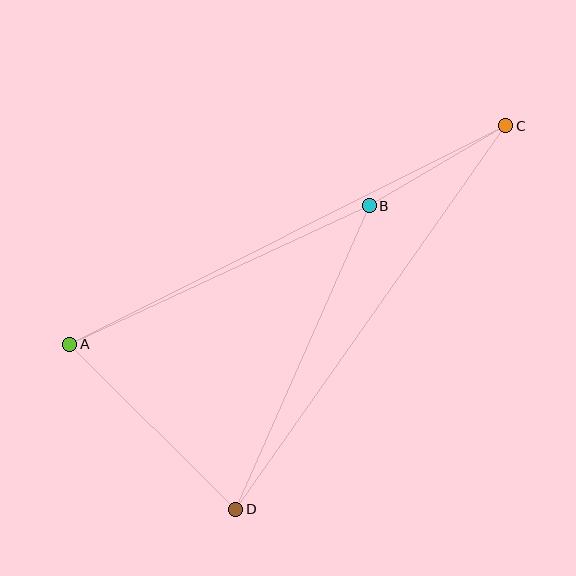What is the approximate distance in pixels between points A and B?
The distance between A and B is approximately 330 pixels.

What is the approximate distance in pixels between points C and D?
The distance between C and D is approximately 469 pixels.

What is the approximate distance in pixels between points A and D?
The distance between A and D is approximately 234 pixels.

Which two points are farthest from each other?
Points A and C are farthest from each other.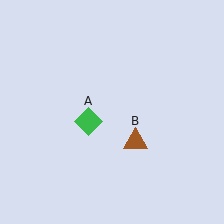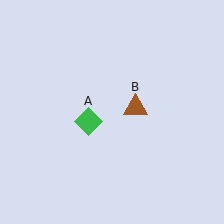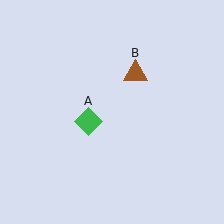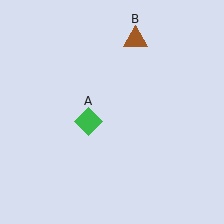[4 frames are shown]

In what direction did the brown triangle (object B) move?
The brown triangle (object B) moved up.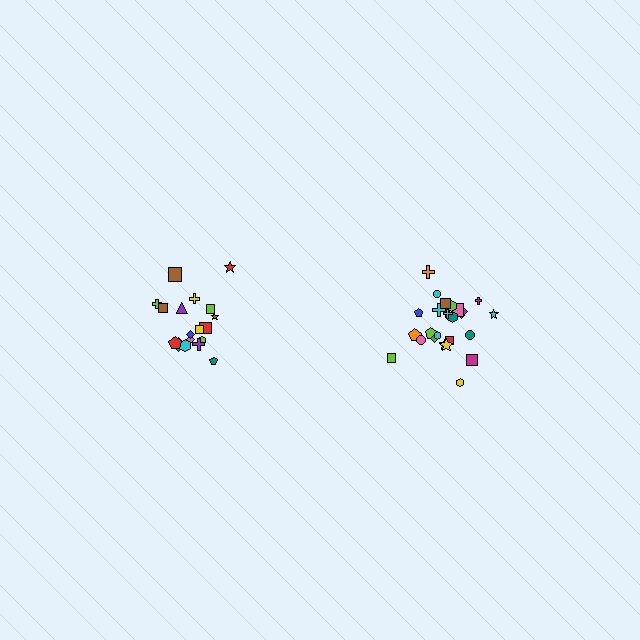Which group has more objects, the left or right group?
The right group.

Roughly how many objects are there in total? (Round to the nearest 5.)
Roughly 45 objects in total.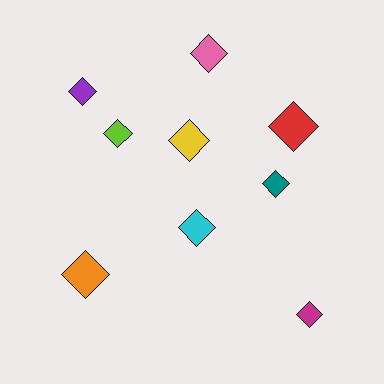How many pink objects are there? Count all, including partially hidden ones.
There is 1 pink object.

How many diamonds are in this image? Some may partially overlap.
There are 9 diamonds.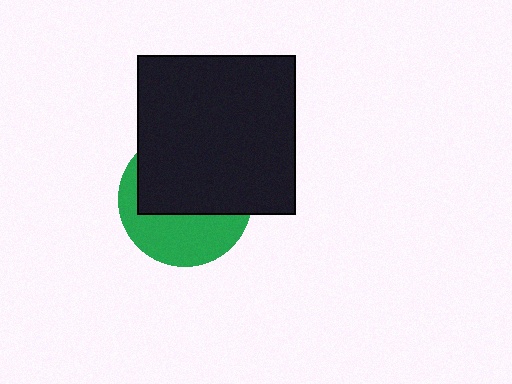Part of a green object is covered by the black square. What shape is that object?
It is a circle.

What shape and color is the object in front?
The object in front is a black square.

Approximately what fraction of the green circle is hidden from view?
Roughly 58% of the green circle is hidden behind the black square.